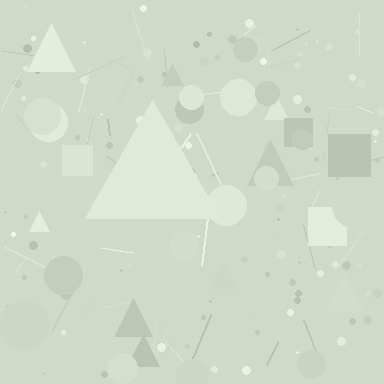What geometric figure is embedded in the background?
A triangle is embedded in the background.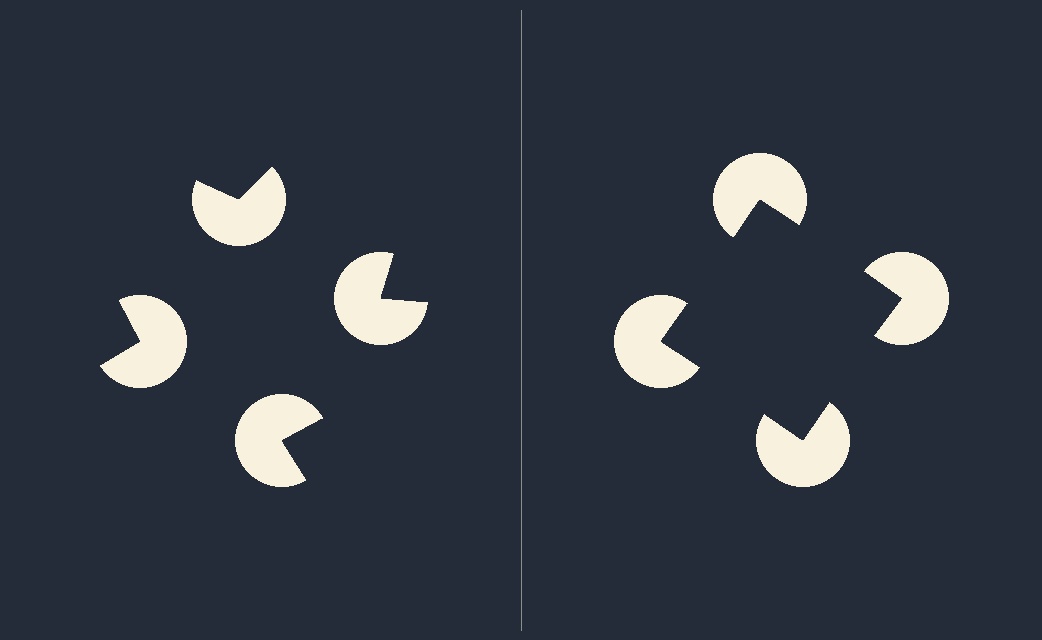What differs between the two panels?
The pac-man discs are positioned identically on both sides; only the wedge orientations differ. On the right they align to a square; on the left they are misaligned.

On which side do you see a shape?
An illusory square appears on the right side. On the left side the wedge cuts are rotated, so no coherent shape forms.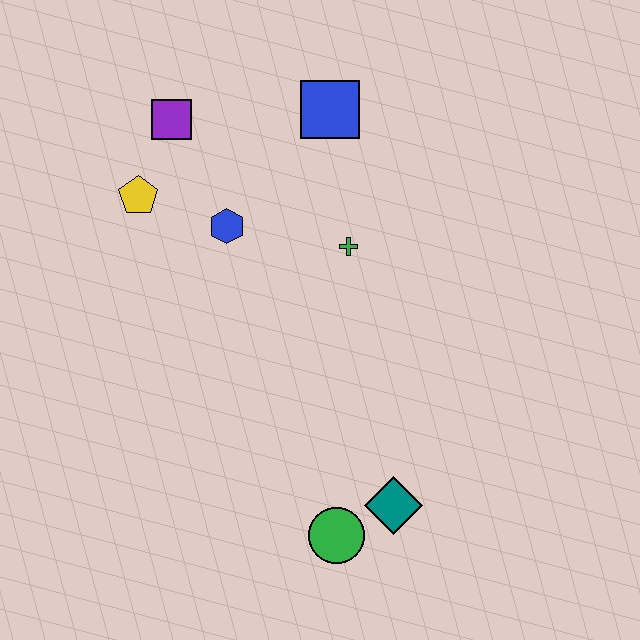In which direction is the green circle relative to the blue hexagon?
The green circle is below the blue hexagon.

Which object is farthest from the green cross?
The green circle is farthest from the green cross.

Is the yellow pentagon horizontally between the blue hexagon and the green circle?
No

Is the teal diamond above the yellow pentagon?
No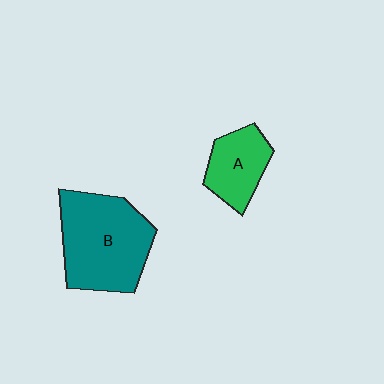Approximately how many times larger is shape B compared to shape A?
Approximately 2.0 times.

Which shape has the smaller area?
Shape A (green).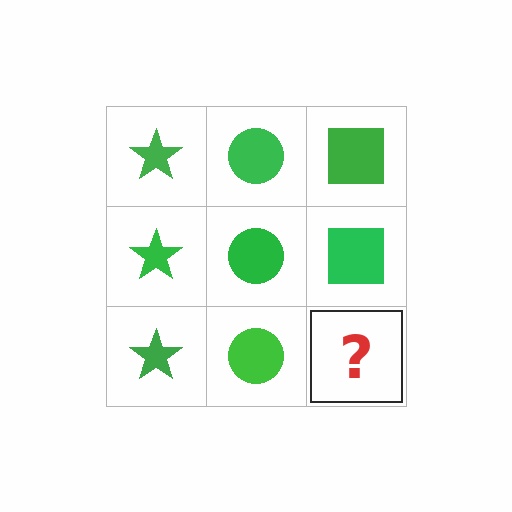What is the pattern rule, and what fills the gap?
The rule is that each column has a consistent shape. The gap should be filled with a green square.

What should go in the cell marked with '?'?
The missing cell should contain a green square.